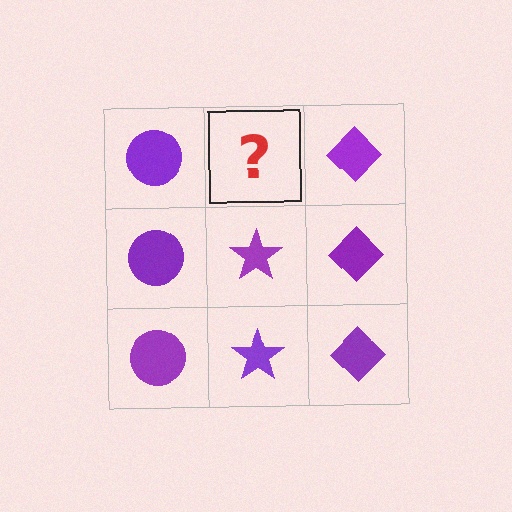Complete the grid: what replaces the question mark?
The question mark should be replaced with a purple star.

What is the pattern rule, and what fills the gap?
The rule is that each column has a consistent shape. The gap should be filled with a purple star.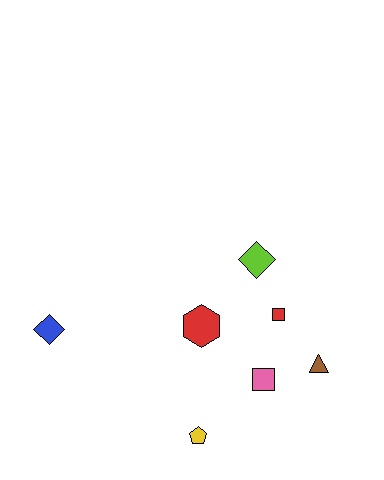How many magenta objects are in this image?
There are no magenta objects.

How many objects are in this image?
There are 7 objects.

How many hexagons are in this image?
There is 1 hexagon.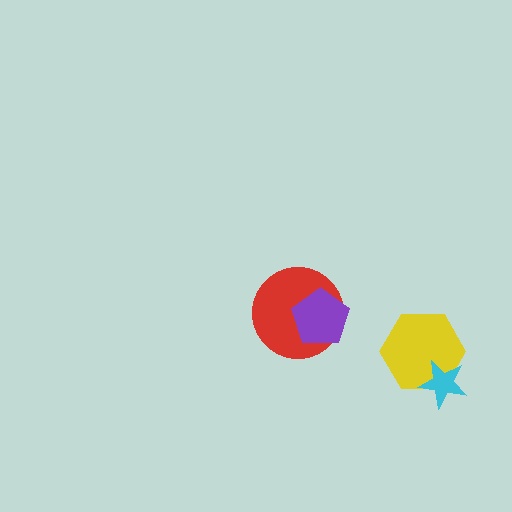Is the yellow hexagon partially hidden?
Yes, it is partially covered by another shape.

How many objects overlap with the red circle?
1 object overlaps with the red circle.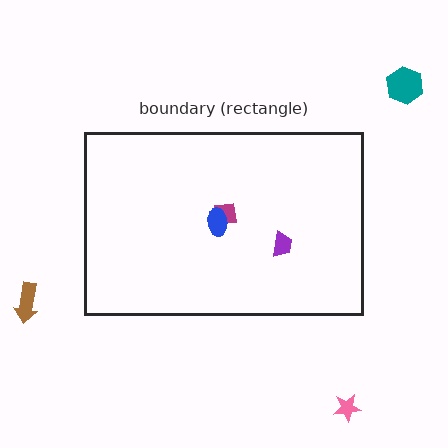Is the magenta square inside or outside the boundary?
Inside.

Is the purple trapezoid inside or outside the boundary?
Inside.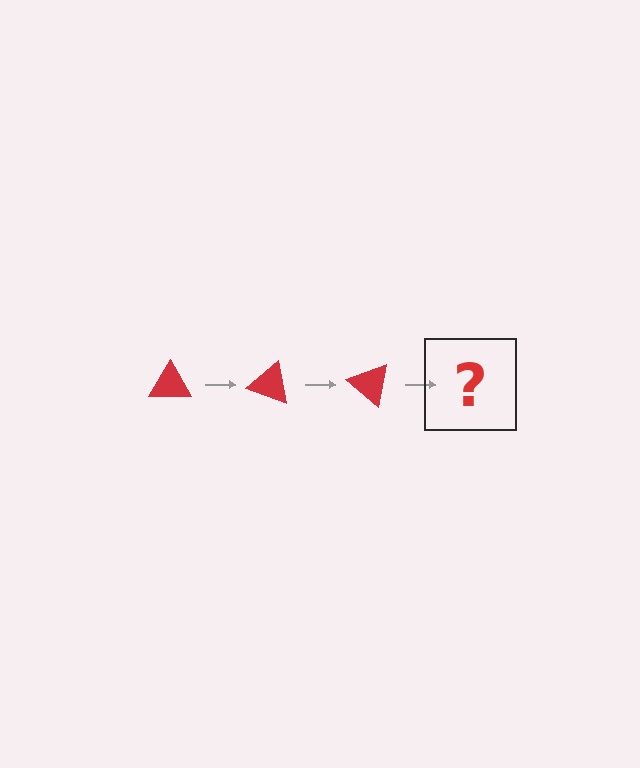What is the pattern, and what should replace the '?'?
The pattern is that the triangle rotates 20 degrees each step. The '?' should be a red triangle rotated 60 degrees.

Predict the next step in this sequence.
The next step is a red triangle rotated 60 degrees.